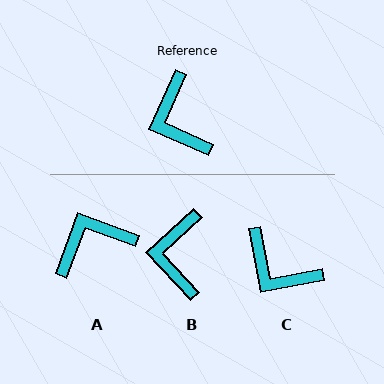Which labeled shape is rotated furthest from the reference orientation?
A, about 86 degrees away.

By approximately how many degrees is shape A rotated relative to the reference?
Approximately 86 degrees clockwise.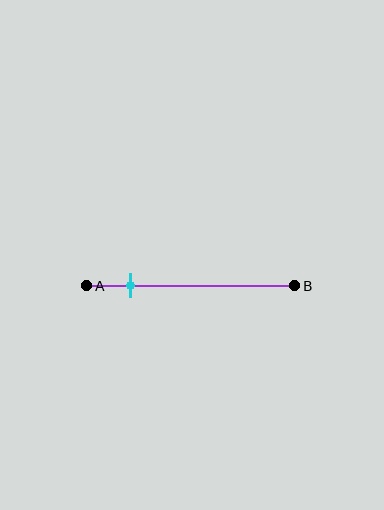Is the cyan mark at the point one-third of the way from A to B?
No, the mark is at about 20% from A, not at the 33% one-third point.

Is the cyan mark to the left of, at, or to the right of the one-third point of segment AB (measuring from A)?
The cyan mark is to the left of the one-third point of segment AB.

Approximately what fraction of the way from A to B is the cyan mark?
The cyan mark is approximately 20% of the way from A to B.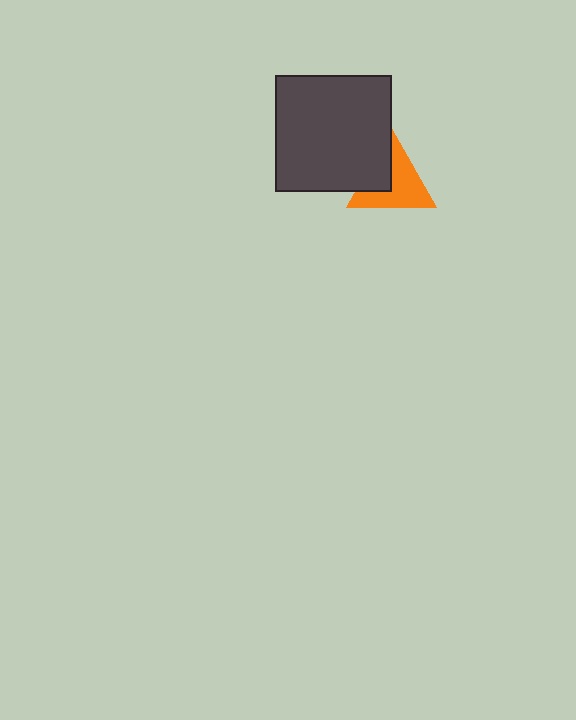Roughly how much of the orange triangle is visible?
Most of it is visible (roughly 68%).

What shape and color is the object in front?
The object in front is a dark gray square.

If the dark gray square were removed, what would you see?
You would see the complete orange triangle.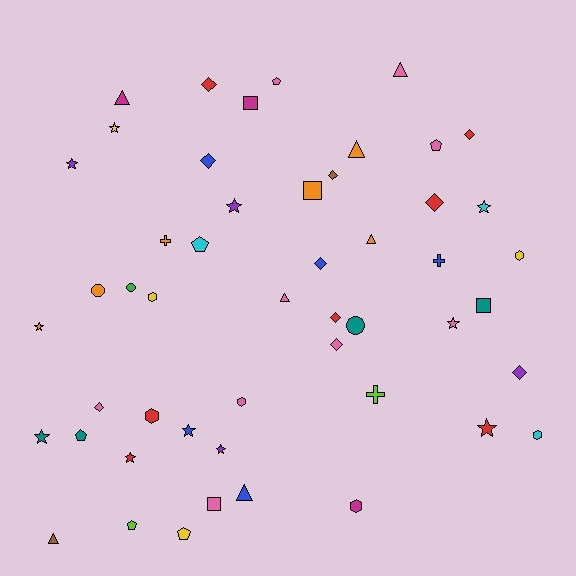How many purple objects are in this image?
There are 4 purple objects.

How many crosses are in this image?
There are 3 crosses.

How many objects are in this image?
There are 50 objects.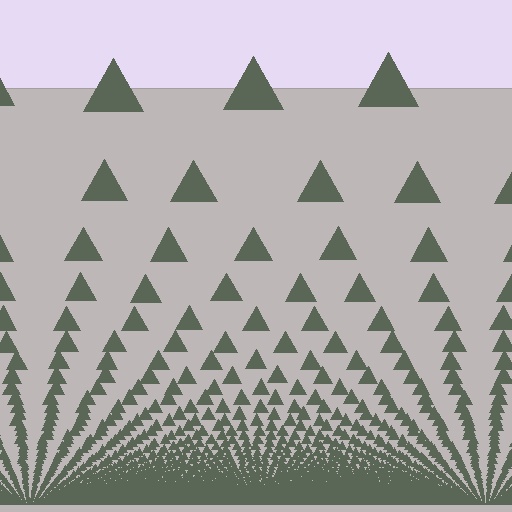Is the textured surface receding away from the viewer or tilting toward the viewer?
The surface appears to tilt toward the viewer. Texture elements get larger and sparser toward the top.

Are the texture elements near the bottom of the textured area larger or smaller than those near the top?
Smaller. The gradient is inverted — elements near the bottom are smaller and denser.